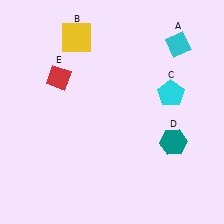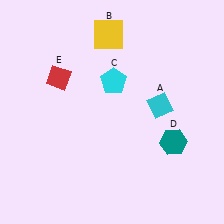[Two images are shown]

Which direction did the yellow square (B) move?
The yellow square (B) moved right.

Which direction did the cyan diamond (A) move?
The cyan diamond (A) moved down.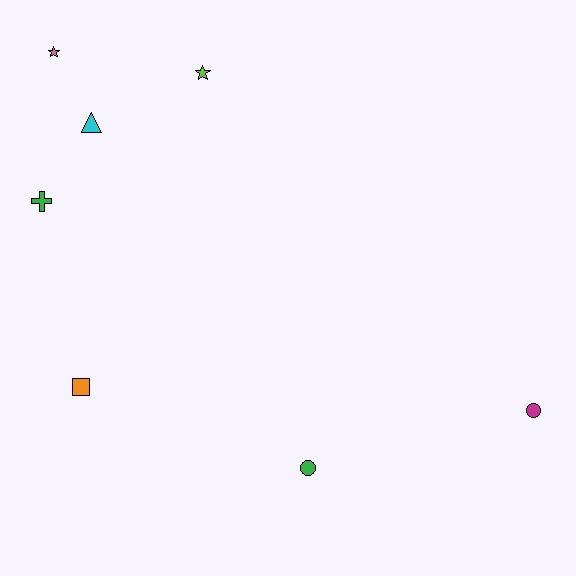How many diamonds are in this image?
There are no diamonds.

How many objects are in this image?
There are 7 objects.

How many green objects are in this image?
There are 2 green objects.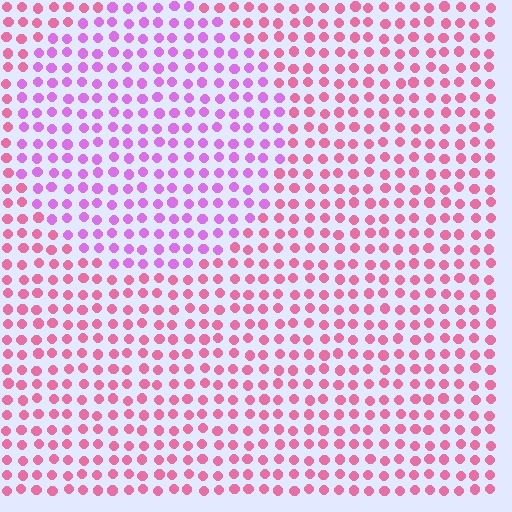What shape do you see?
I see a circle.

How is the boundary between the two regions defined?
The boundary is defined purely by a slight shift in hue (about 41 degrees). Spacing, size, and orientation are identical on both sides.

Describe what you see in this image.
The image is filled with small pink elements in a uniform arrangement. A circle-shaped region is visible where the elements are tinted to a slightly different hue, forming a subtle color boundary.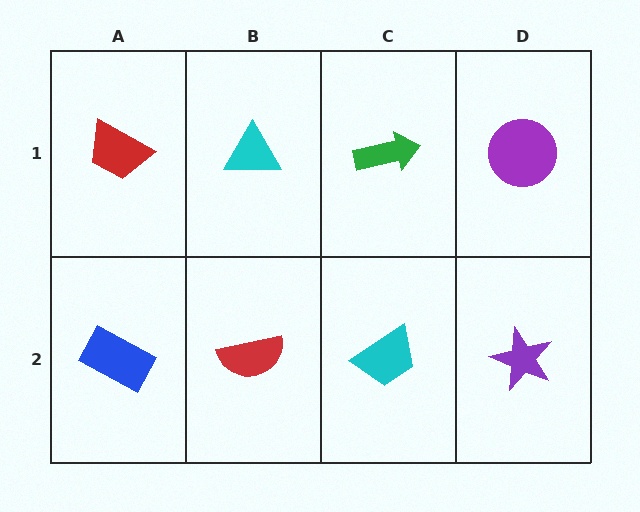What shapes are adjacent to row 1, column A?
A blue rectangle (row 2, column A), a cyan triangle (row 1, column B).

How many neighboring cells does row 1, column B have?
3.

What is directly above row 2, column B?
A cyan triangle.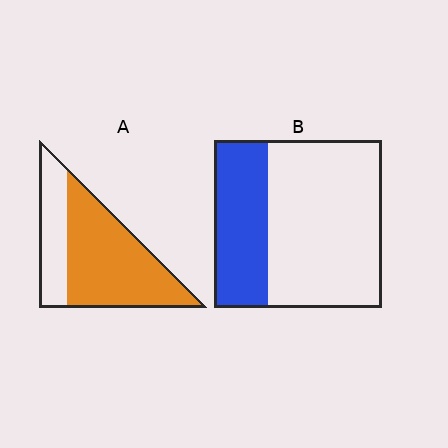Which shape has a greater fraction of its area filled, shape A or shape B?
Shape A.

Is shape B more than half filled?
No.